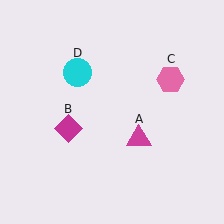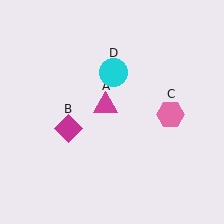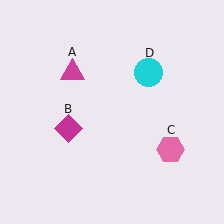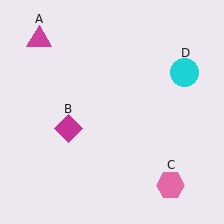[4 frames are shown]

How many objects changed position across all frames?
3 objects changed position: magenta triangle (object A), pink hexagon (object C), cyan circle (object D).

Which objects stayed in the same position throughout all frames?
Magenta diamond (object B) remained stationary.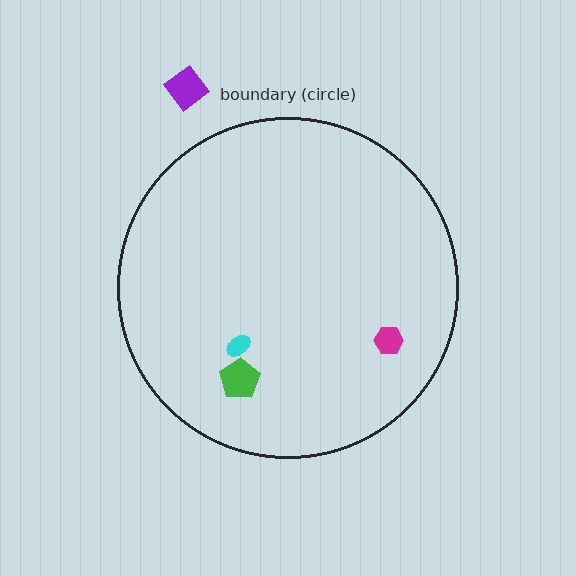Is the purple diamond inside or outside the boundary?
Outside.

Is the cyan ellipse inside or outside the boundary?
Inside.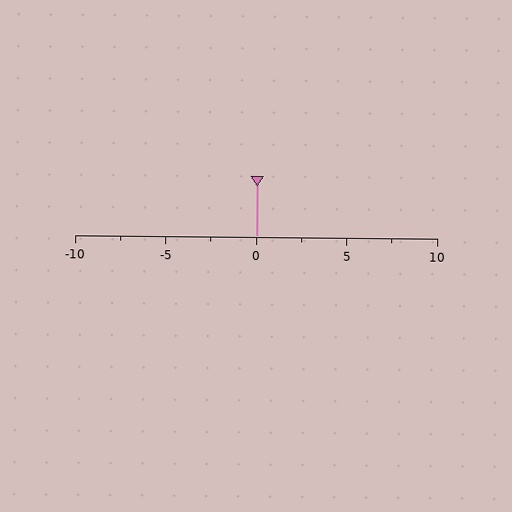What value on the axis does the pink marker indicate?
The marker indicates approximately 0.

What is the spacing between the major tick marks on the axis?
The major ticks are spaced 5 apart.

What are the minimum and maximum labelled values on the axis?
The axis runs from -10 to 10.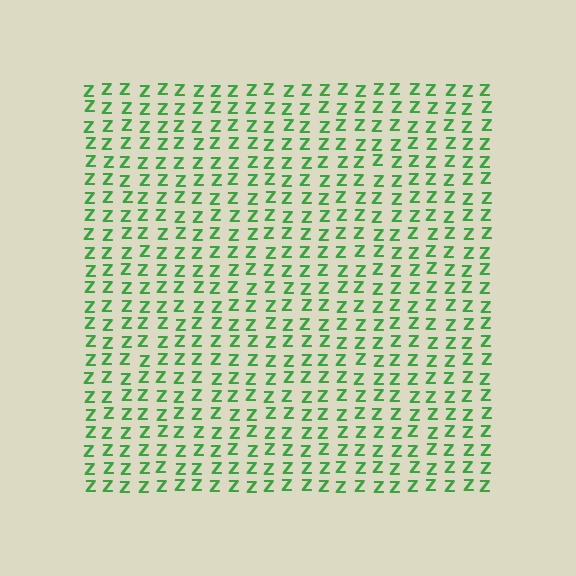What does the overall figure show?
The overall figure shows a square.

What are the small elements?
The small elements are letter Z's.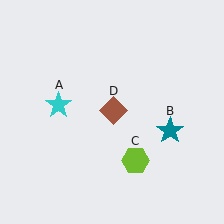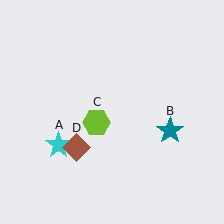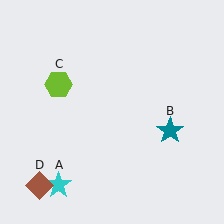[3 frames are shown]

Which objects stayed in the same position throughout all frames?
Teal star (object B) remained stationary.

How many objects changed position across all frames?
3 objects changed position: cyan star (object A), lime hexagon (object C), brown diamond (object D).